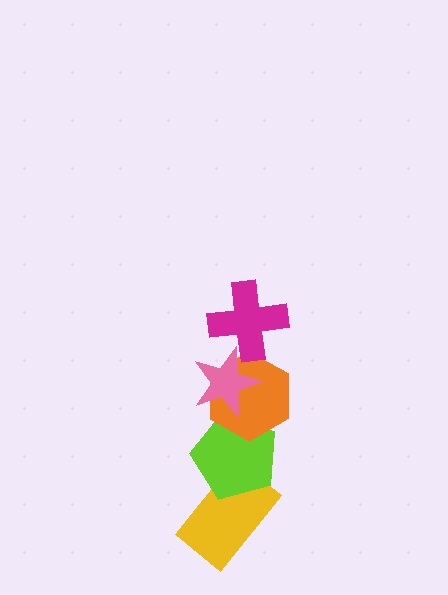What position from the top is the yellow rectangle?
The yellow rectangle is 5th from the top.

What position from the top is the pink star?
The pink star is 2nd from the top.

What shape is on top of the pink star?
The magenta cross is on top of the pink star.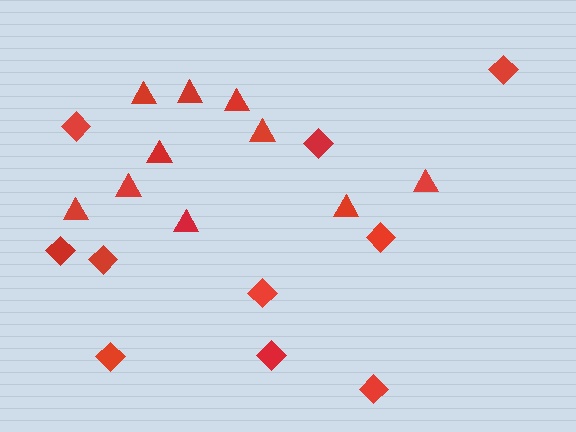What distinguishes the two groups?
There are 2 groups: one group of diamonds (10) and one group of triangles (10).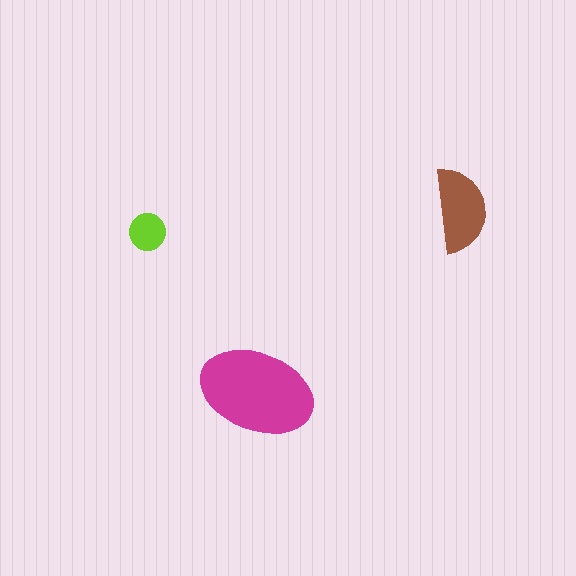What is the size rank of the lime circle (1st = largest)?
3rd.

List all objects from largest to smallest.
The magenta ellipse, the brown semicircle, the lime circle.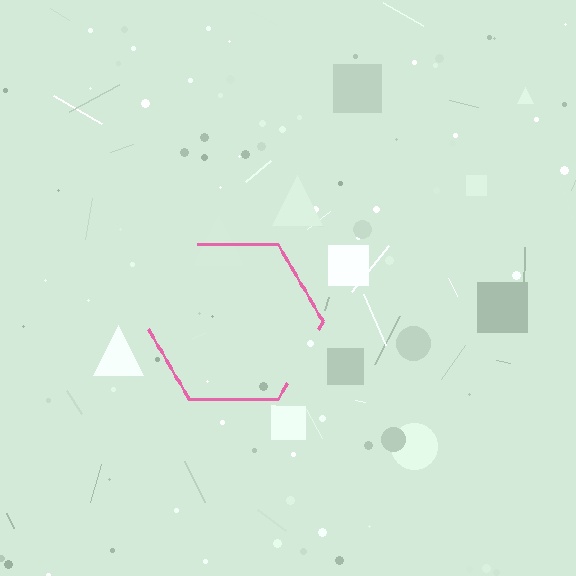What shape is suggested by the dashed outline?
The dashed outline suggests a hexagon.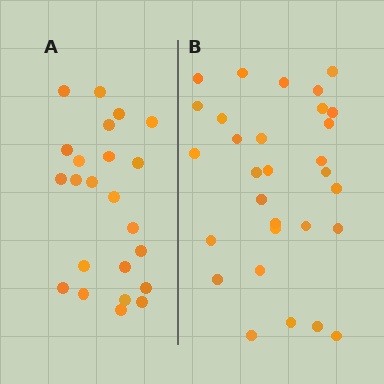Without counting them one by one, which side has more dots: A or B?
Region B (the right region) has more dots.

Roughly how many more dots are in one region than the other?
Region B has roughly 8 or so more dots than region A.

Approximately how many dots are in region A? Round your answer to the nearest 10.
About 20 dots. (The exact count is 23, which rounds to 20.)